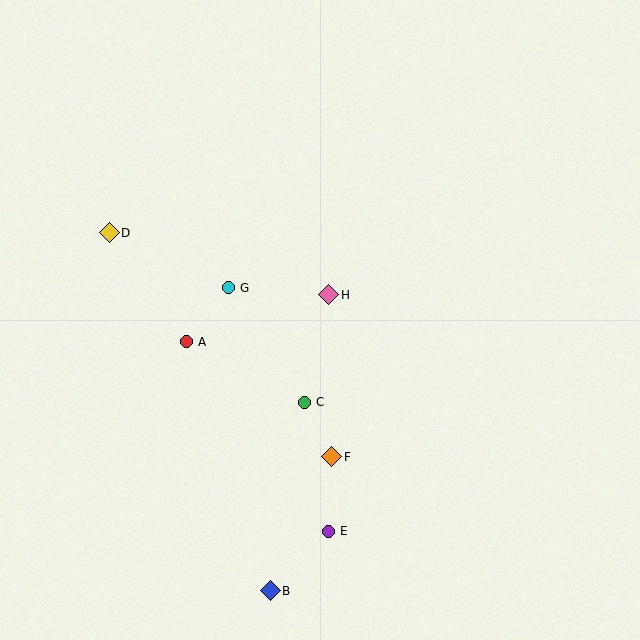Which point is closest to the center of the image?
Point H at (329, 295) is closest to the center.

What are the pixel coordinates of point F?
Point F is at (332, 457).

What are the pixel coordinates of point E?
Point E is at (328, 531).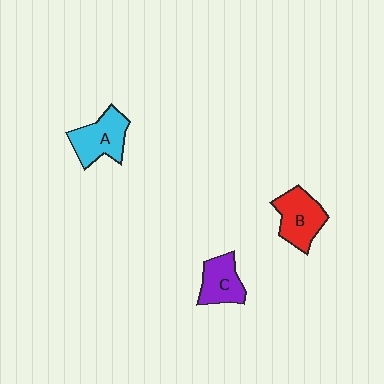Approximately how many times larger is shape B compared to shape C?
Approximately 1.2 times.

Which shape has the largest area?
Shape A (cyan).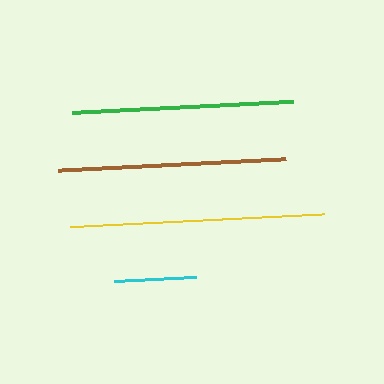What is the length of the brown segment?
The brown segment is approximately 227 pixels long.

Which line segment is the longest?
The yellow line is the longest at approximately 256 pixels.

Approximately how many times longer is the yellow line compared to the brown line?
The yellow line is approximately 1.1 times the length of the brown line.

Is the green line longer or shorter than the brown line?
The brown line is longer than the green line.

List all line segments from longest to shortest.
From longest to shortest: yellow, brown, green, cyan.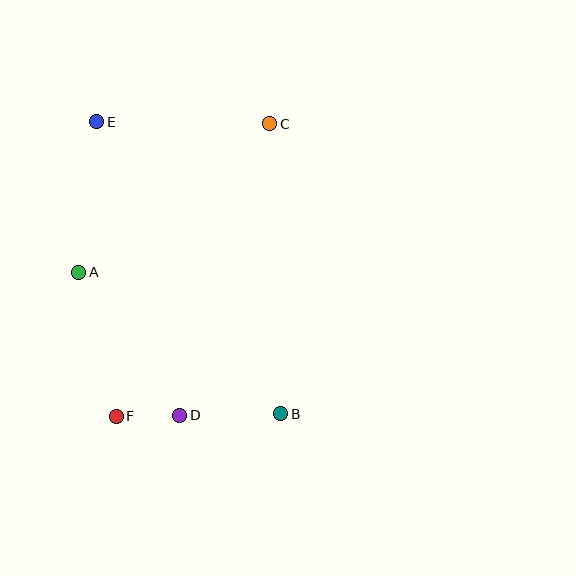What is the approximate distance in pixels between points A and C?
The distance between A and C is approximately 242 pixels.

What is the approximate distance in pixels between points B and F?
The distance between B and F is approximately 164 pixels.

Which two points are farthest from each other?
Points B and E are farthest from each other.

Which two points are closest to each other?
Points D and F are closest to each other.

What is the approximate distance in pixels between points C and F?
The distance between C and F is approximately 330 pixels.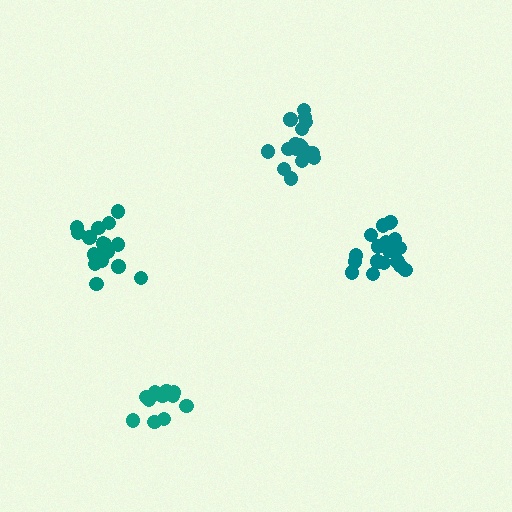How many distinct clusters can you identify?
There are 4 distinct clusters.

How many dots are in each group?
Group 1: 13 dots, Group 2: 18 dots, Group 3: 17 dots, Group 4: 18 dots (66 total).